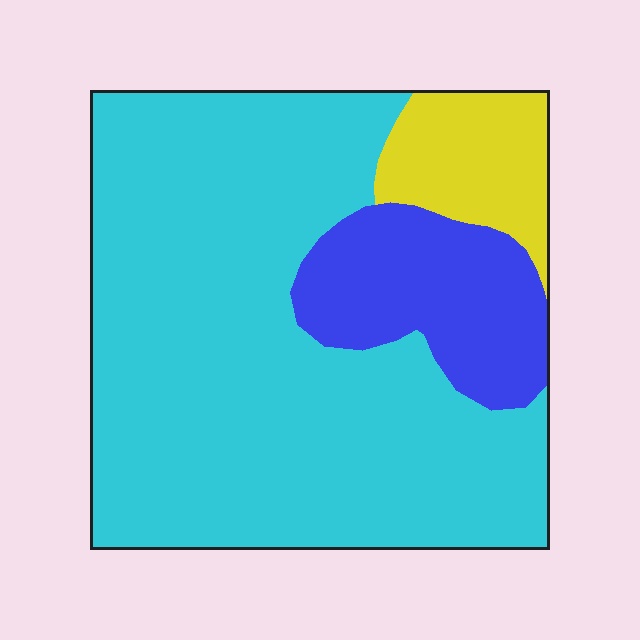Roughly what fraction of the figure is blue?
Blue takes up less than a quarter of the figure.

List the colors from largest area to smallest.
From largest to smallest: cyan, blue, yellow.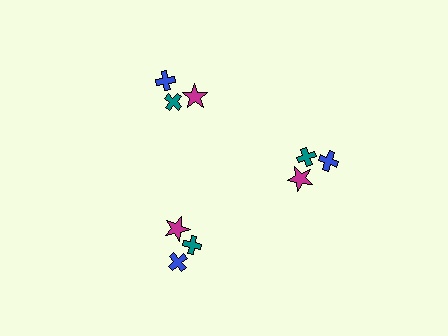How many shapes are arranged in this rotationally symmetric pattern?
There are 9 shapes, arranged in 3 groups of 3.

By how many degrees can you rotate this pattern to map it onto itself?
The pattern maps onto itself every 120 degrees of rotation.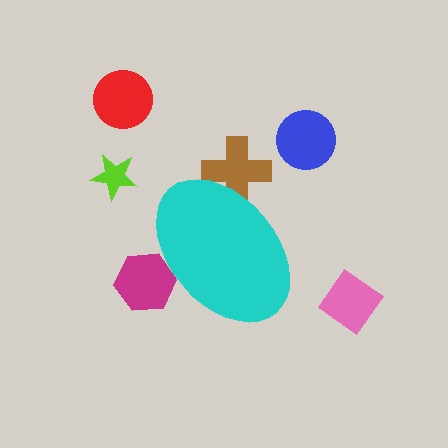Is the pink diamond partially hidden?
No, the pink diamond is fully visible.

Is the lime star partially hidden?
No, the lime star is fully visible.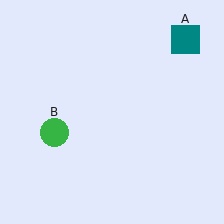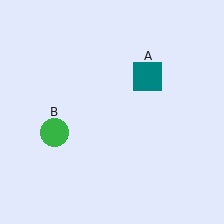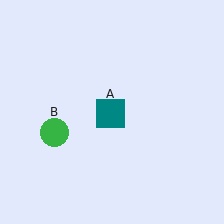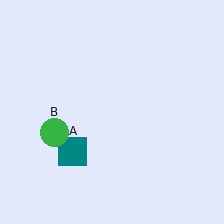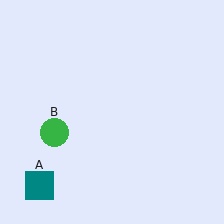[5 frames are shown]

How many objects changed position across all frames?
1 object changed position: teal square (object A).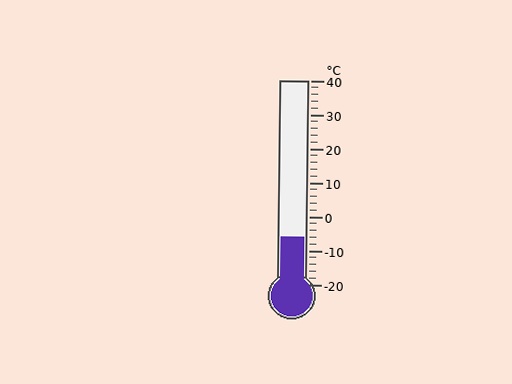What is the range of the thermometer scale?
The thermometer scale ranges from -20°C to 40°C.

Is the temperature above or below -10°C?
The temperature is above -10°C.